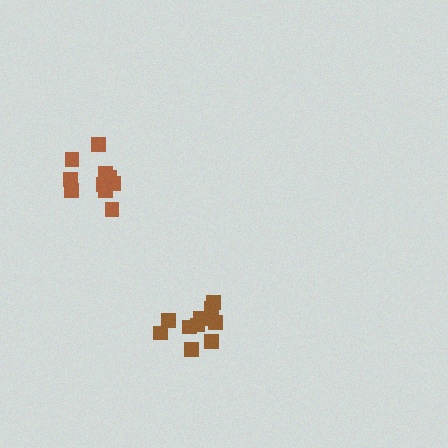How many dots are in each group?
Group 1: 10 dots, Group 2: 10 dots (20 total).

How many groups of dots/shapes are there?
There are 2 groups.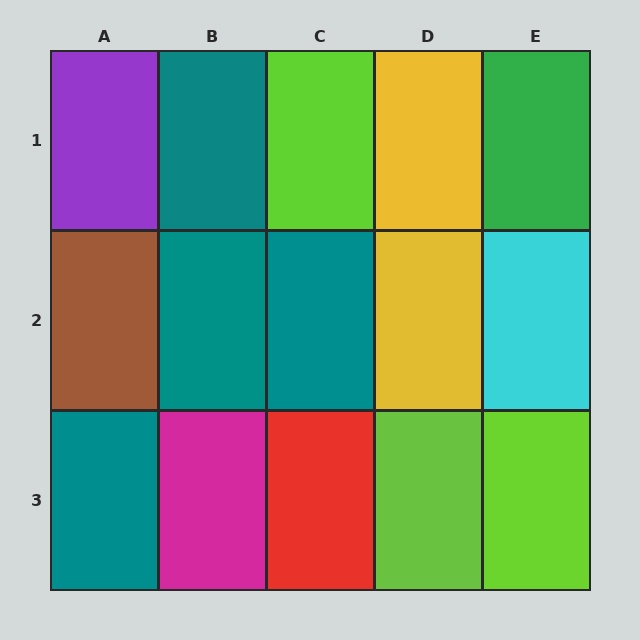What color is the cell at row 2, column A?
Brown.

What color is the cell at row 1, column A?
Purple.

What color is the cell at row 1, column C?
Lime.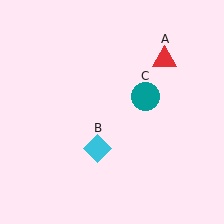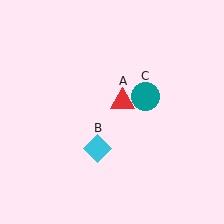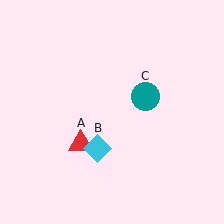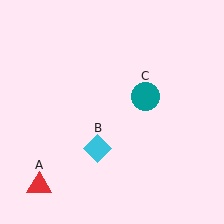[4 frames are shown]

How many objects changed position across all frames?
1 object changed position: red triangle (object A).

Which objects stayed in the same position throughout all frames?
Cyan diamond (object B) and teal circle (object C) remained stationary.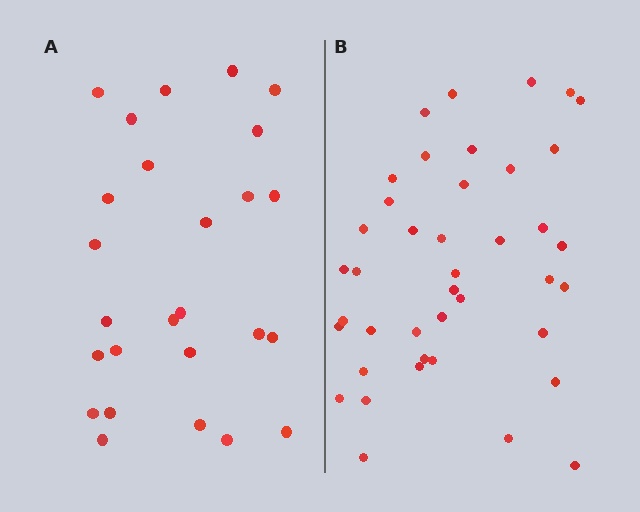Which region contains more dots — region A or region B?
Region B (the right region) has more dots.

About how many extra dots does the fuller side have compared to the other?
Region B has approximately 15 more dots than region A.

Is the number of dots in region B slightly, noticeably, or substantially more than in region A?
Region B has substantially more. The ratio is roughly 1.6 to 1.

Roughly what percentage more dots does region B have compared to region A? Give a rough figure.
About 60% more.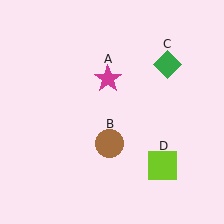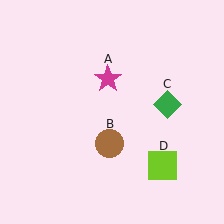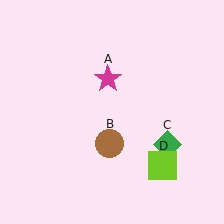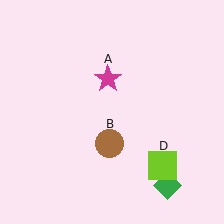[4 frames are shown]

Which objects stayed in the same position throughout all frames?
Magenta star (object A) and brown circle (object B) and lime square (object D) remained stationary.